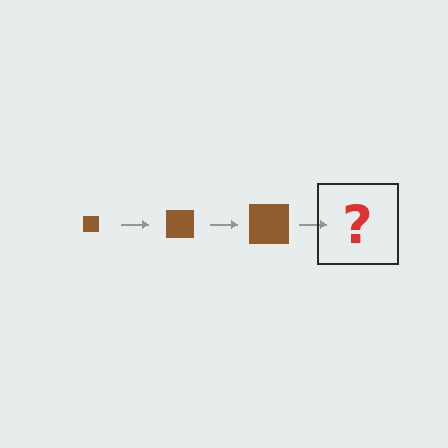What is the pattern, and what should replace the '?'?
The pattern is that the square gets progressively larger each step. The '?' should be a brown square, larger than the previous one.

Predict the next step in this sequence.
The next step is a brown square, larger than the previous one.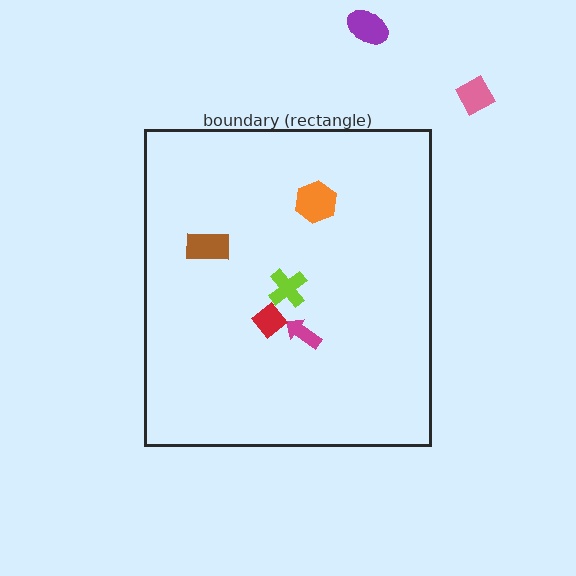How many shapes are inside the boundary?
5 inside, 2 outside.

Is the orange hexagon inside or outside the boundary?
Inside.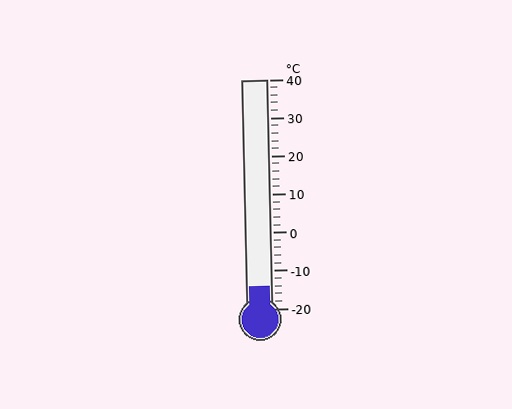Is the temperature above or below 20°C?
The temperature is below 20°C.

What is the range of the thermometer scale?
The thermometer scale ranges from -20°C to 40°C.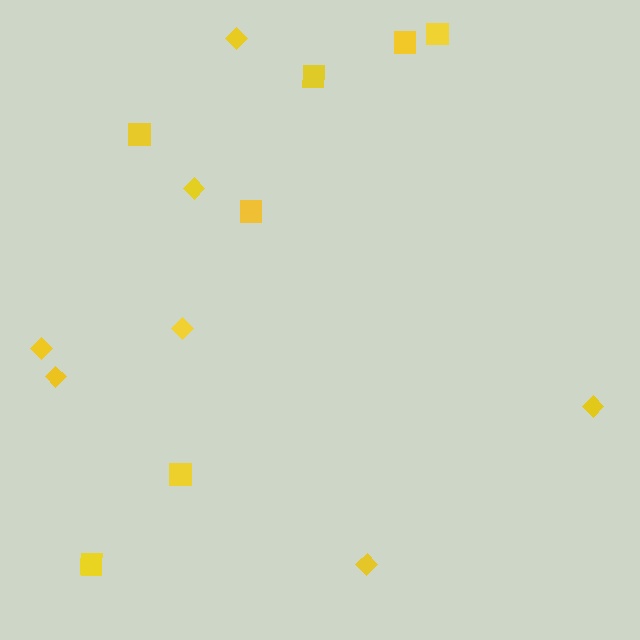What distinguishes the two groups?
There are 2 groups: one group of diamonds (7) and one group of squares (7).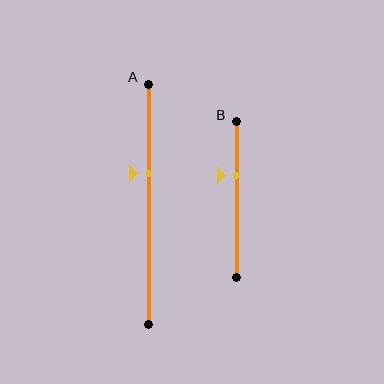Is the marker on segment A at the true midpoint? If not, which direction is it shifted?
No, the marker on segment A is shifted upward by about 13% of the segment length.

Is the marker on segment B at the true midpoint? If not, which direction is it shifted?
No, the marker on segment B is shifted upward by about 16% of the segment length.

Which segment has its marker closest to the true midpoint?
Segment A has its marker closest to the true midpoint.